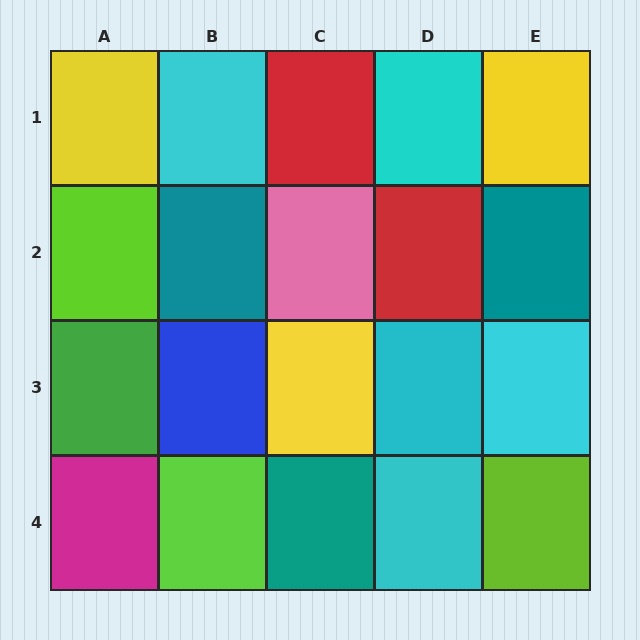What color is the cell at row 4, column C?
Teal.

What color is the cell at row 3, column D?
Cyan.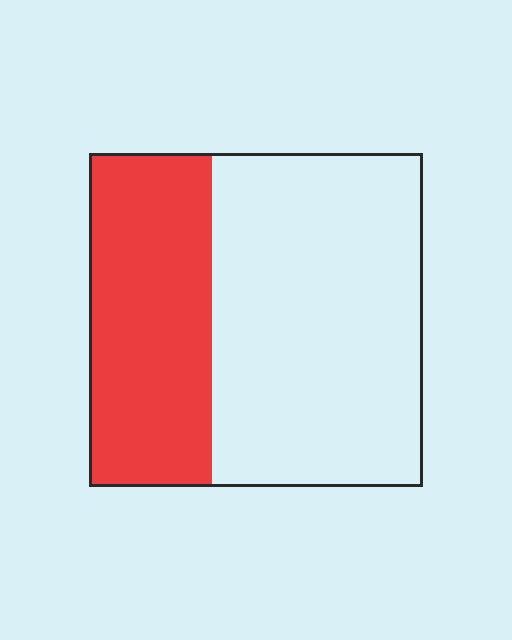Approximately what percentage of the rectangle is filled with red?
Approximately 35%.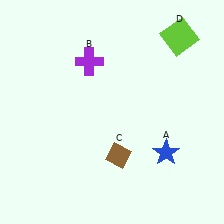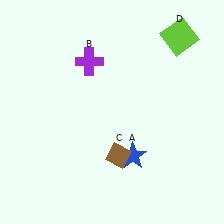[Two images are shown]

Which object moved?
The blue star (A) moved left.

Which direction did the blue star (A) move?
The blue star (A) moved left.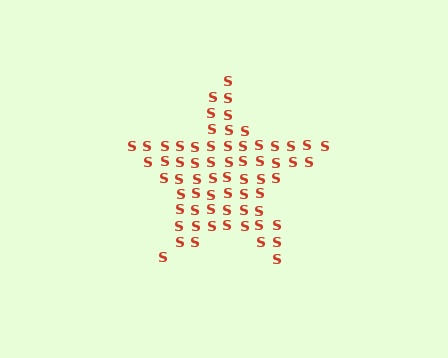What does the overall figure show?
The overall figure shows a star.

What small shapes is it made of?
It is made of small letter S's.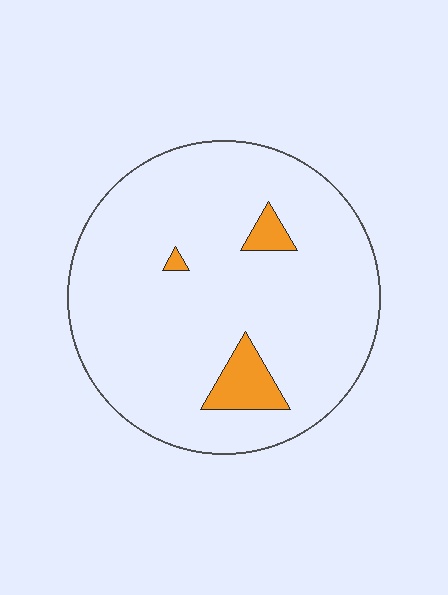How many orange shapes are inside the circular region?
3.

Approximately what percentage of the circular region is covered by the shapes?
Approximately 5%.